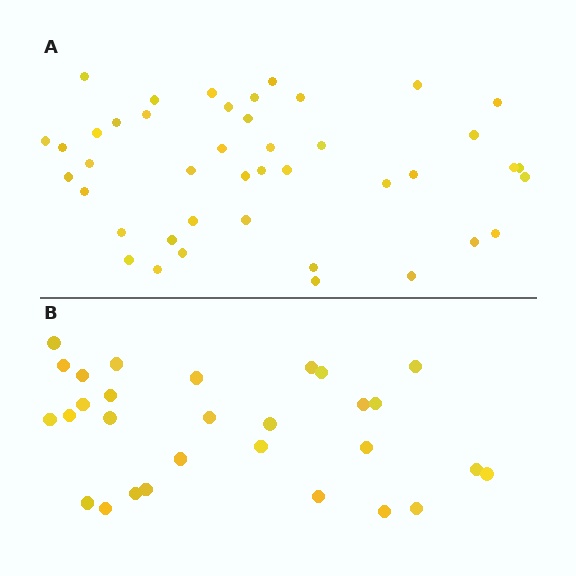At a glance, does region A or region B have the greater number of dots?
Region A (the top region) has more dots.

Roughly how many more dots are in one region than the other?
Region A has approximately 15 more dots than region B.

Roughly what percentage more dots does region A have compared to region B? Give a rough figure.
About 50% more.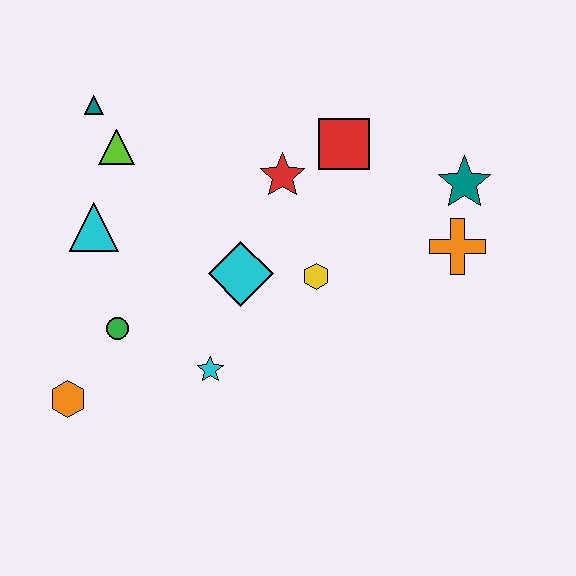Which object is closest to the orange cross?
The teal star is closest to the orange cross.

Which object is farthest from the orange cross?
The orange hexagon is farthest from the orange cross.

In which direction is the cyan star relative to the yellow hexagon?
The cyan star is to the left of the yellow hexagon.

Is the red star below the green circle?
No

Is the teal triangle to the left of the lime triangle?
Yes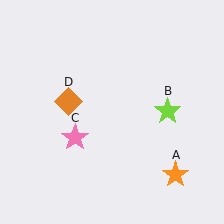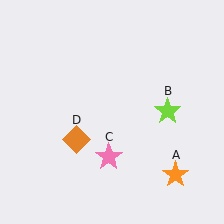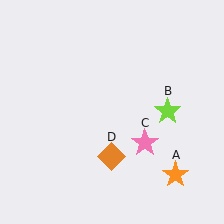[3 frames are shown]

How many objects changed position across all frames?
2 objects changed position: pink star (object C), orange diamond (object D).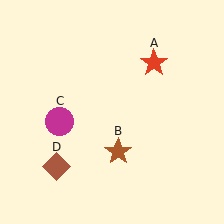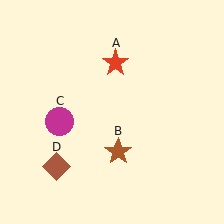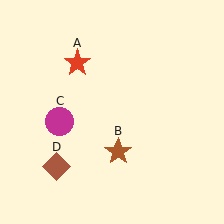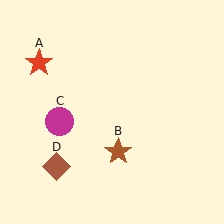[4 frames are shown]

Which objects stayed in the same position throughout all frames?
Brown star (object B) and magenta circle (object C) and brown diamond (object D) remained stationary.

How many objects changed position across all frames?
1 object changed position: red star (object A).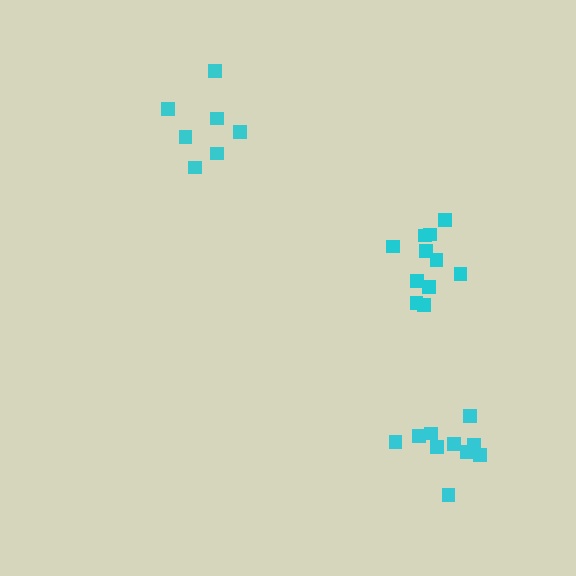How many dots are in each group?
Group 1: 7 dots, Group 2: 11 dots, Group 3: 11 dots (29 total).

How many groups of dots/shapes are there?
There are 3 groups.